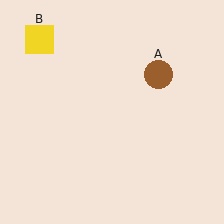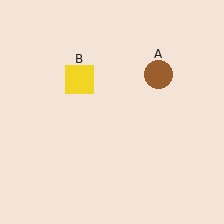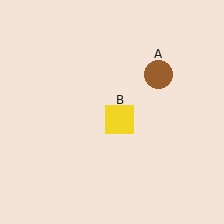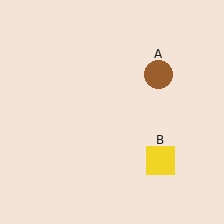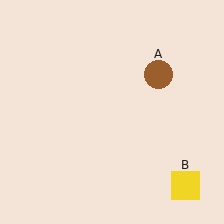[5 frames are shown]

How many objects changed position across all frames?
1 object changed position: yellow square (object B).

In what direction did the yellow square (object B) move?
The yellow square (object B) moved down and to the right.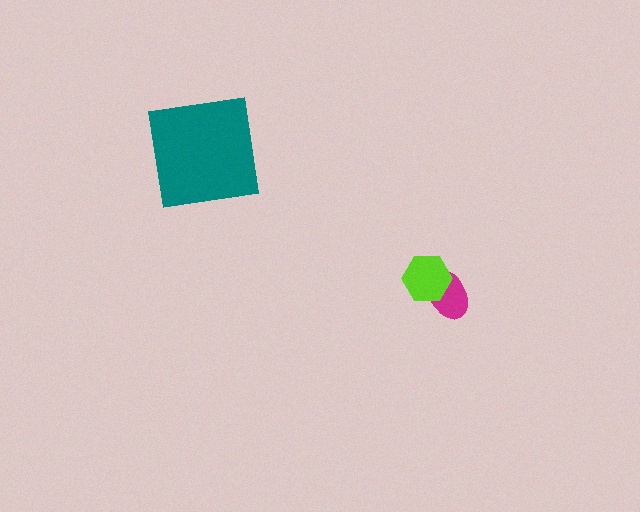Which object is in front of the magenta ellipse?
The lime hexagon is in front of the magenta ellipse.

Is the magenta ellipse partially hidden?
Yes, it is partially covered by another shape.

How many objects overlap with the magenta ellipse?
1 object overlaps with the magenta ellipse.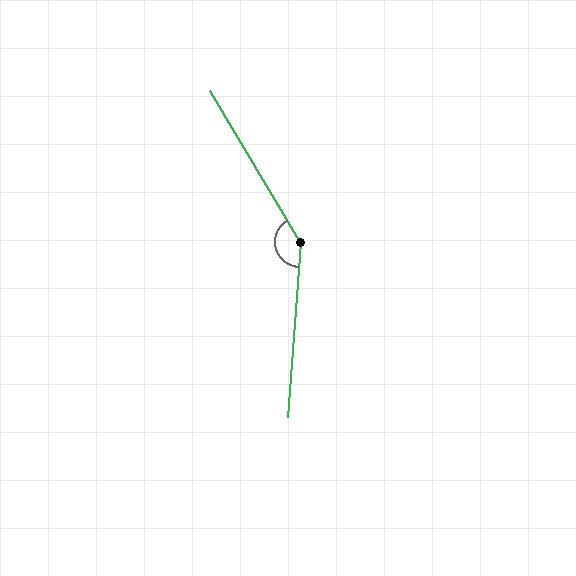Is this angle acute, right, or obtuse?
It is obtuse.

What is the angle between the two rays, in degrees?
Approximately 145 degrees.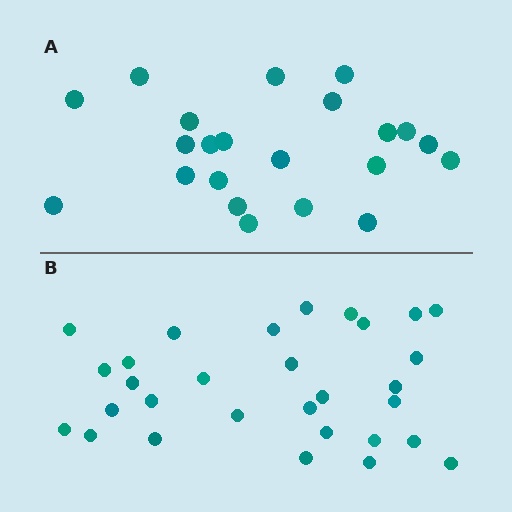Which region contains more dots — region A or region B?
Region B (the bottom region) has more dots.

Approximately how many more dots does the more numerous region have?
Region B has roughly 8 or so more dots than region A.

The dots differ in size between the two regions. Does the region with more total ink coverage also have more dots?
No. Region A has more total ink coverage because its dots are larger, but region B actually contains more individual dots. Total area can be misleading — the number of items is what matters here.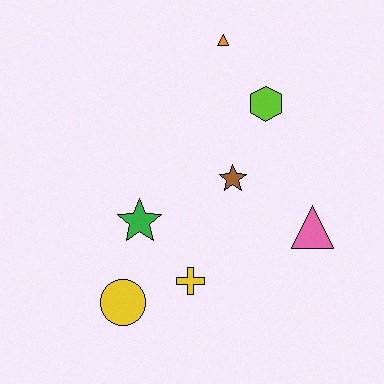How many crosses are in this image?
There is 1 cross.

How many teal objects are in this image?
There are no teal objects.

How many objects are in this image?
There are 7 objects.